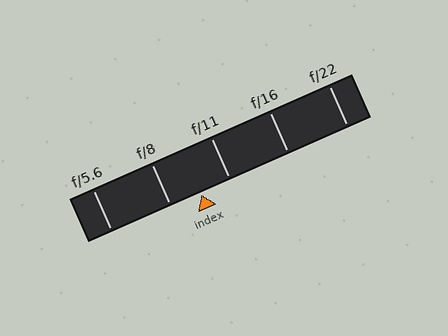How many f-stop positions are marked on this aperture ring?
There are 5 f-stop positions marked.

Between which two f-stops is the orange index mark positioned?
The index mark is between f/8 and f/11.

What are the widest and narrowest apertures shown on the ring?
The widest aperture shown is f/5.6 and the narrowest is f/22.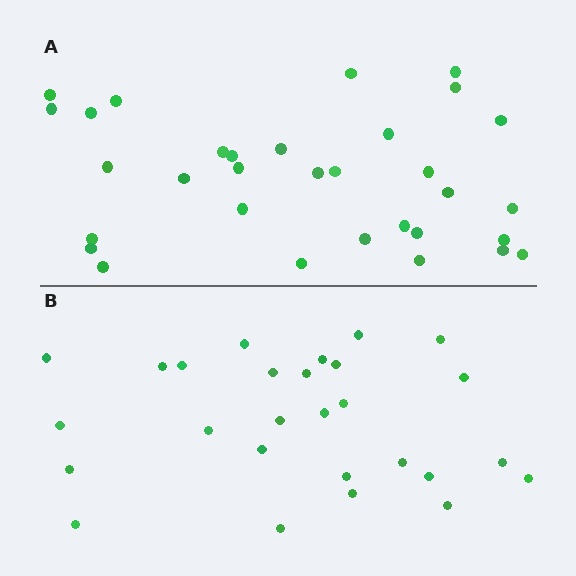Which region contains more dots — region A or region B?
Region A (the top region) has more dots.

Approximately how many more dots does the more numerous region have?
Region A has about 5 more dots than region B.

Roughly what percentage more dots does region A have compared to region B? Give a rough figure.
About 20% more.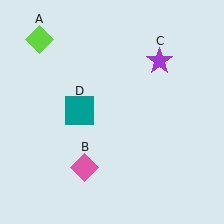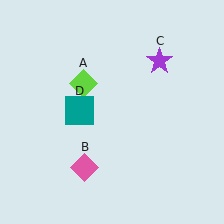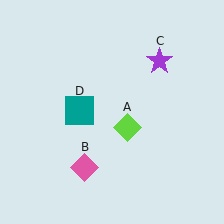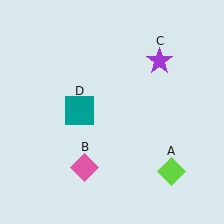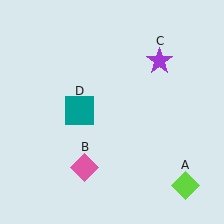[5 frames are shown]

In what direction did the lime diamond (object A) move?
The lime diamond (object A) moved down and to the right.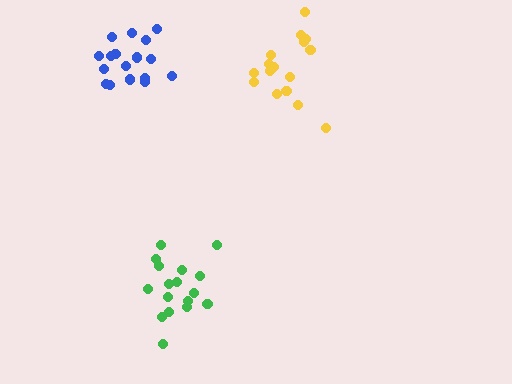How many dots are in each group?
Group 1: 18 dots, Group 2: 16 dots, Group 3: 17 dots (51 total).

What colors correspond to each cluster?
The clusters are colored: blue, yellow, green.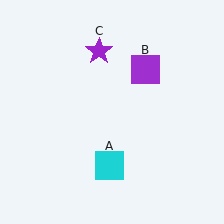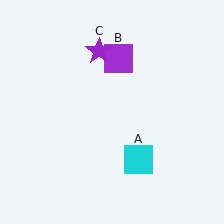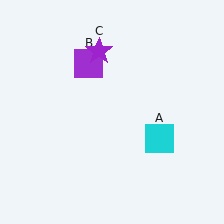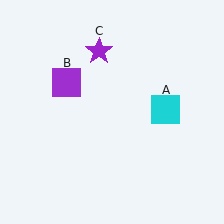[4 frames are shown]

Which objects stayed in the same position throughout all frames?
Purple star (object C) remained stationary.